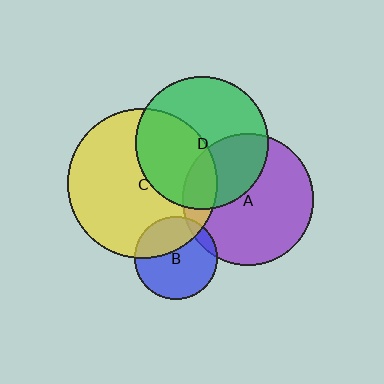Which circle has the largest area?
Circle C (yellow).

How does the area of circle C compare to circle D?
Approximately 1.3 times.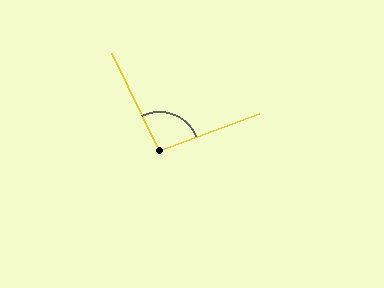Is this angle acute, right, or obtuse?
It is obtuse.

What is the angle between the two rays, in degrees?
Approximately 95 degrees.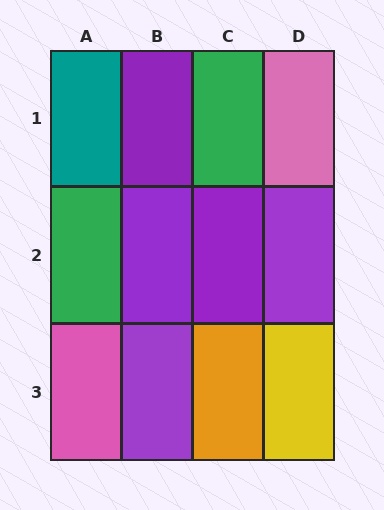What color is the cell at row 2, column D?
Purple.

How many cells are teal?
1 cell is teal.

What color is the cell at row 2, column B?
Purple.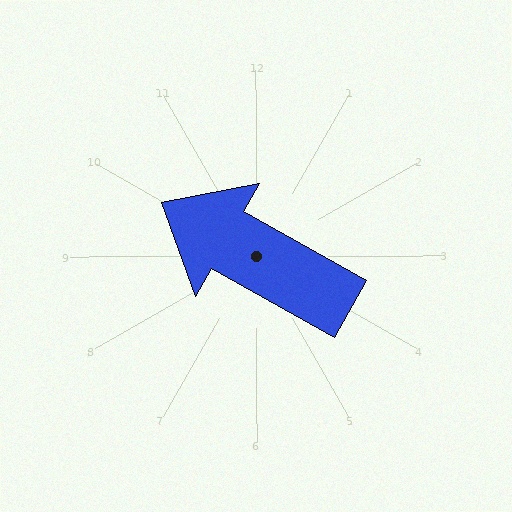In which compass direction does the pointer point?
Northwest.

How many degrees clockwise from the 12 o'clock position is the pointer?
Approximately 299 degrees.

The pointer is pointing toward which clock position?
Roughly 10 o'clock.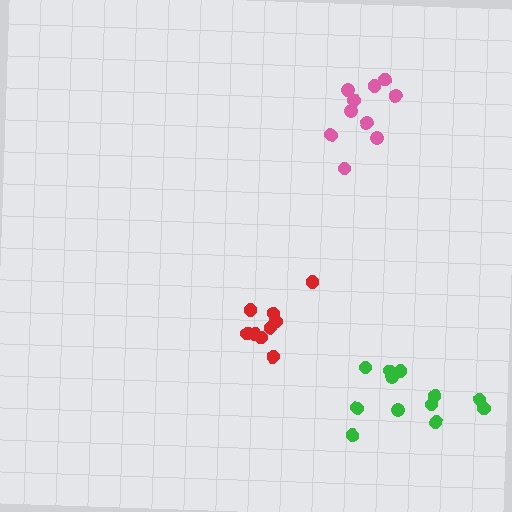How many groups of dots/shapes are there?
There are 3 groups.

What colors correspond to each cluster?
The clusters are colored: pink, red, green.